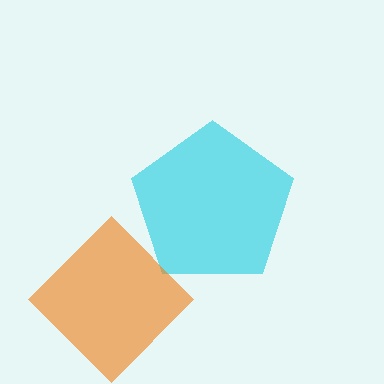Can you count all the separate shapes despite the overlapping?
Yes, there are 2 separate shapes.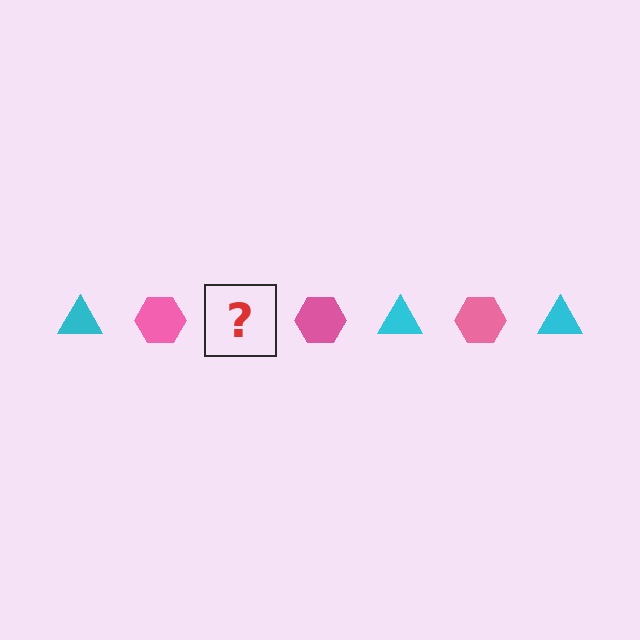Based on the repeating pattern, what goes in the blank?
The blank should be a cyan triangle.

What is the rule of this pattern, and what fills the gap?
The rule is that the pattern alternates between cyan triangle and pink hexagon. The gap should be filled with a cyan triangle.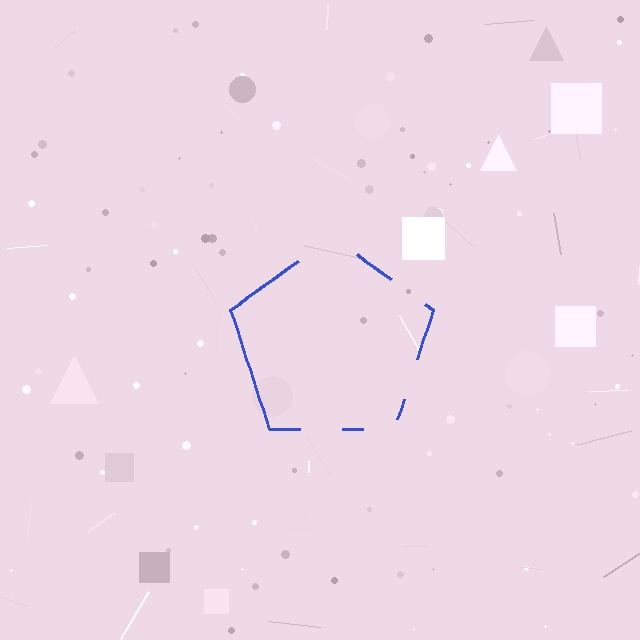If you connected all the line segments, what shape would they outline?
They would outline a pentagon.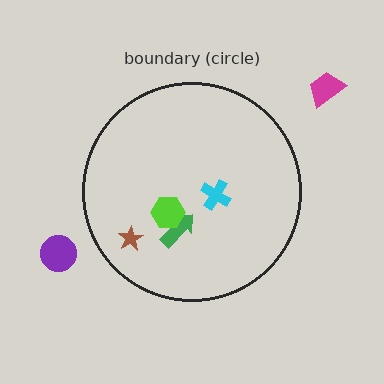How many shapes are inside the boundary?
4 inside, 2 outside.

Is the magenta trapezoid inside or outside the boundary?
Outside.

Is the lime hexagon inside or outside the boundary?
Inside.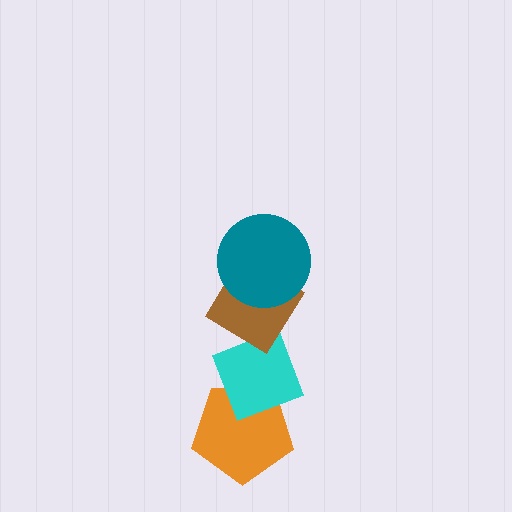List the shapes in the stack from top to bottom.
From top to bottom: the teal circle, the brown diamond, the cyan diamond, the orange pentagon.